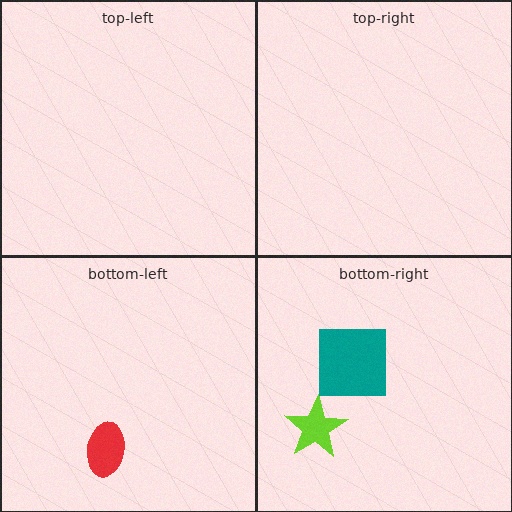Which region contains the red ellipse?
The bottom-left region.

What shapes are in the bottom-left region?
The red ellipse.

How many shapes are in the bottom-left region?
1.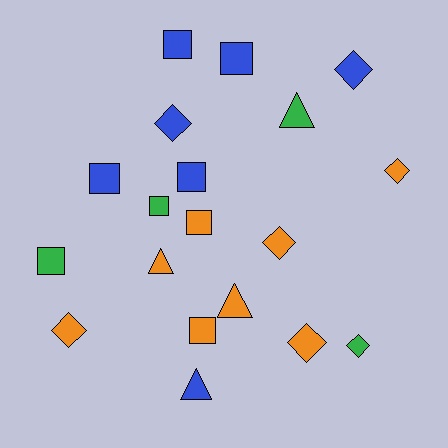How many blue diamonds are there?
There are 2 blue diamonds.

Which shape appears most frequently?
Square, with 8 objects.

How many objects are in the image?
There are 19 objects.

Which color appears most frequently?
Orange, with 8 objects.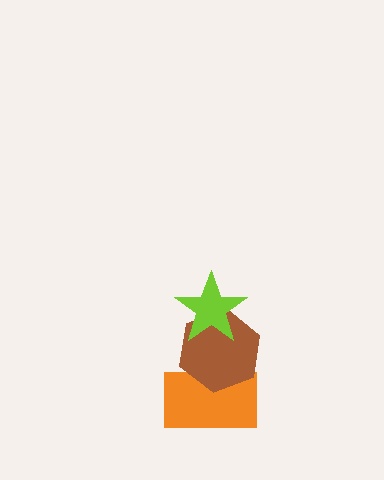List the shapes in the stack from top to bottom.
From top to bottom: the lime star, the brown hexagon, the orange rectangle.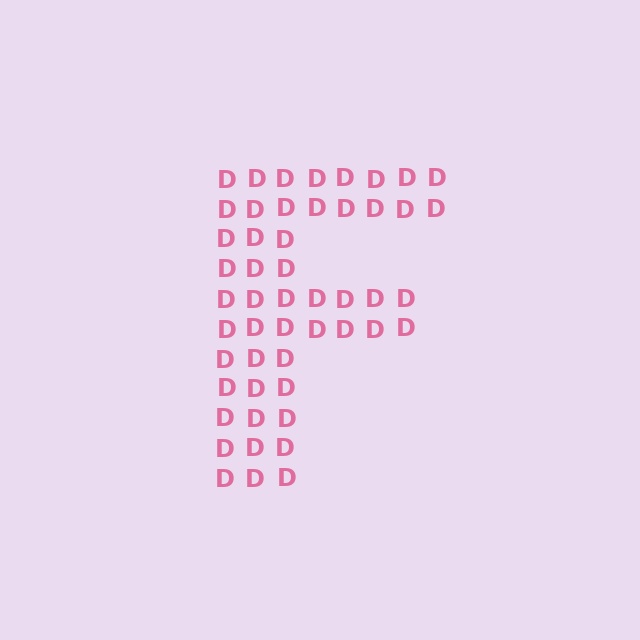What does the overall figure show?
The overall figure shows the letter F.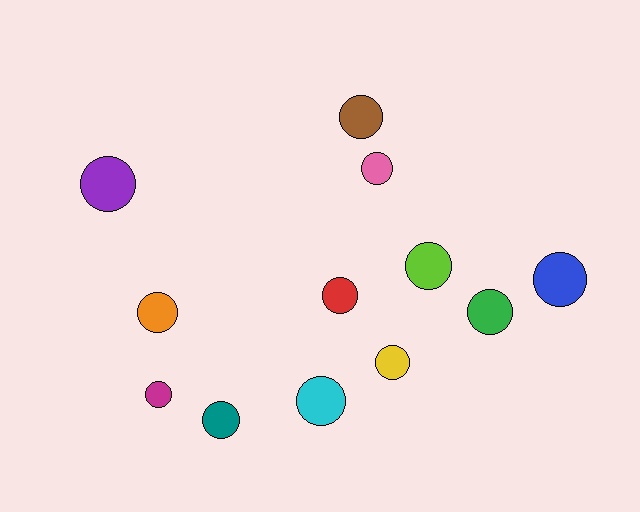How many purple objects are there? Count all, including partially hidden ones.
There is 1 purple object.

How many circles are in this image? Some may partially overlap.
There are 12 circles.